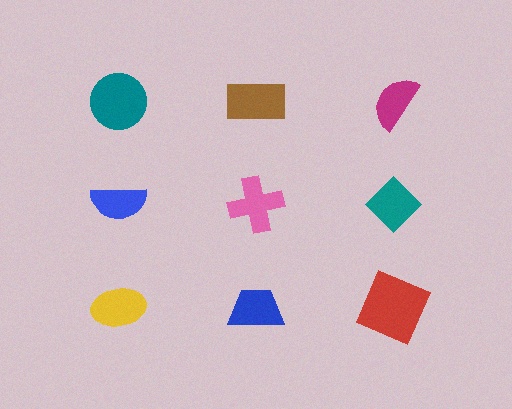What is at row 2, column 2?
A pink cross.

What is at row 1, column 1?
A teal circle.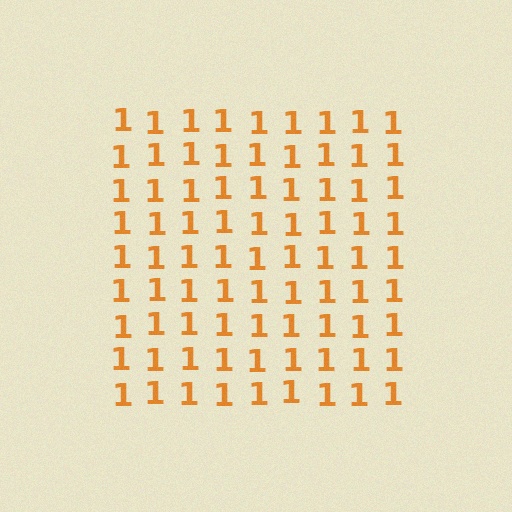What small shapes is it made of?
It is made of small digit 1's.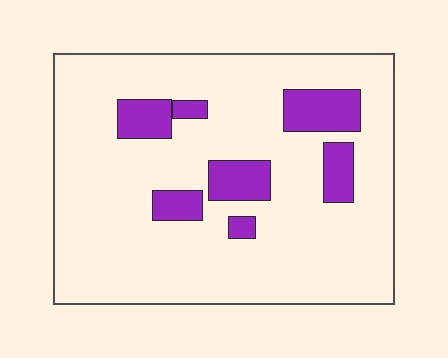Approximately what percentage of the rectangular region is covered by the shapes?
Approximately 15%.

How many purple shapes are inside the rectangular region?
7.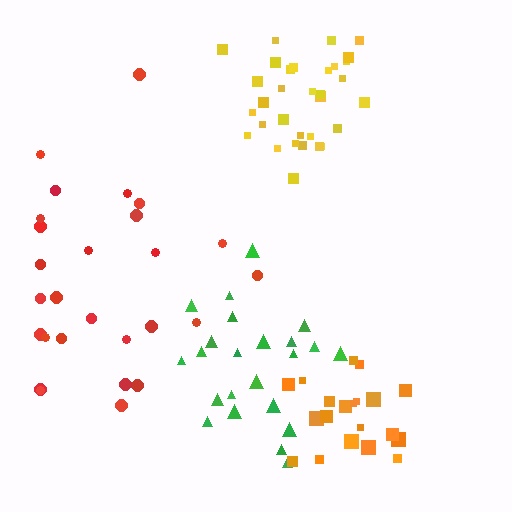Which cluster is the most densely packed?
Yellow.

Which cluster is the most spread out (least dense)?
Red.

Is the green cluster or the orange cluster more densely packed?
Orange.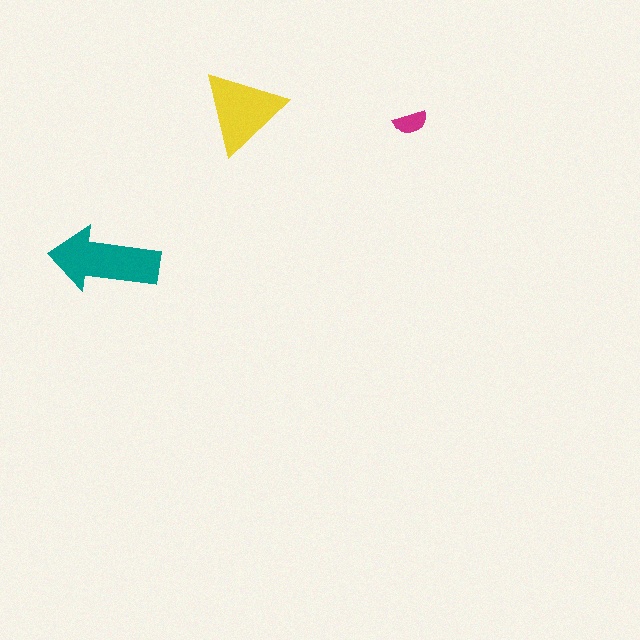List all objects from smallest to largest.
The magenta semicircle, the yellow triangle, the teal arrow.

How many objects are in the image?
There are 3 objects in the image.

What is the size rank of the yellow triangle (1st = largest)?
2nd.